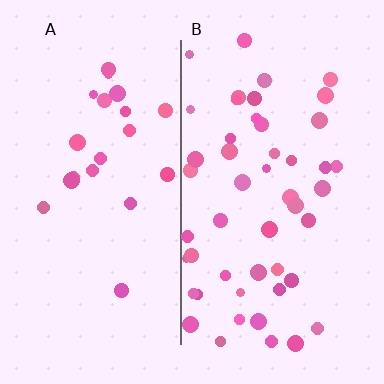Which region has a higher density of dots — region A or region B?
B (the right).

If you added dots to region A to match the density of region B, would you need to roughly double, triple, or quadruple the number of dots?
Approximately double.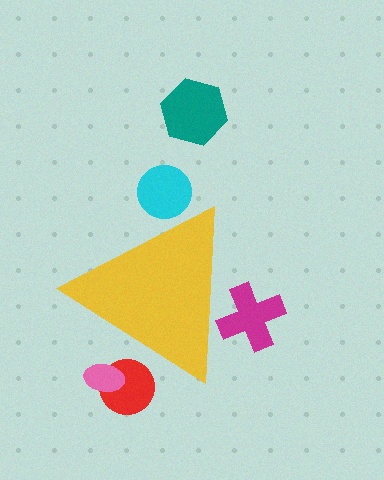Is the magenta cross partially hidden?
Yes, the magenta cross is partially hidden behind the yellow triangle.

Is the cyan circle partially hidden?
Yes, the cyan circle is partially hidden behind the yellow triangle.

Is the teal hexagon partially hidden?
No, the teal hexagon is fully visible.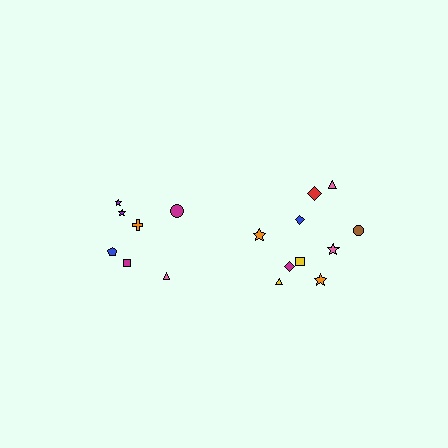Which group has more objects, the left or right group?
The right group.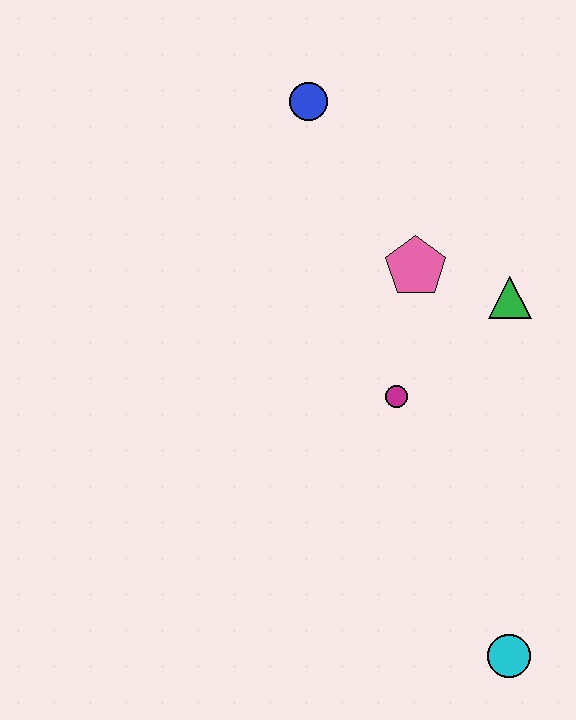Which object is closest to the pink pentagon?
The green triangle is closest to the pink pentagon.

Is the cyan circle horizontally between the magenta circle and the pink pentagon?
No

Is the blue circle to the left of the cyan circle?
Yes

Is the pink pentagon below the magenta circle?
No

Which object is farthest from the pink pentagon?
The cyan circle is farthest from the pink pentagon.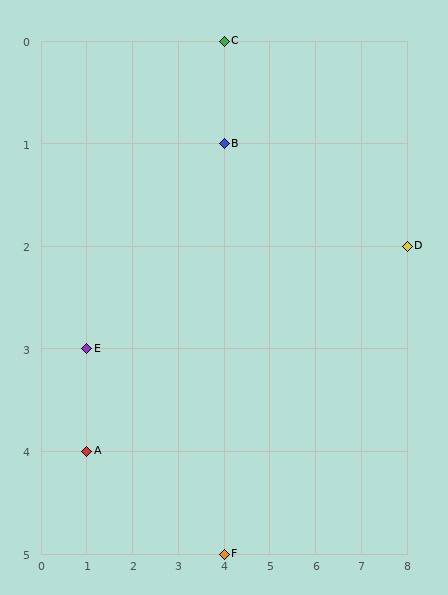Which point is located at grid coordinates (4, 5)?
Point F is at (4, 5).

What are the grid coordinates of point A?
Point A is at grid coordinates (1, 4).